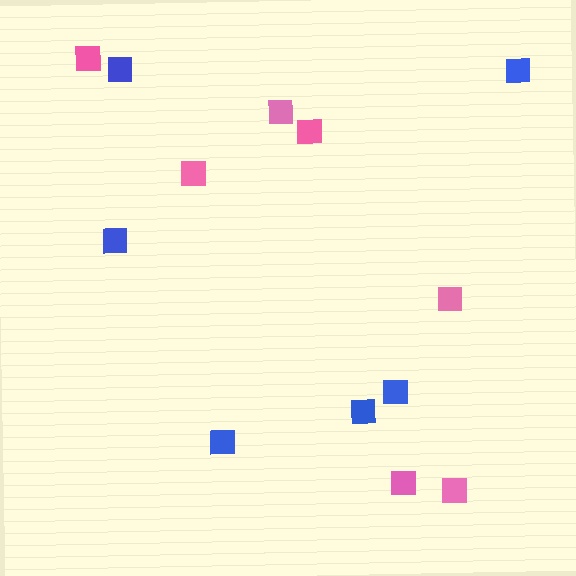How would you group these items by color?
There are 2 groups: one group of pink squares (7) and one group of blue squares (6).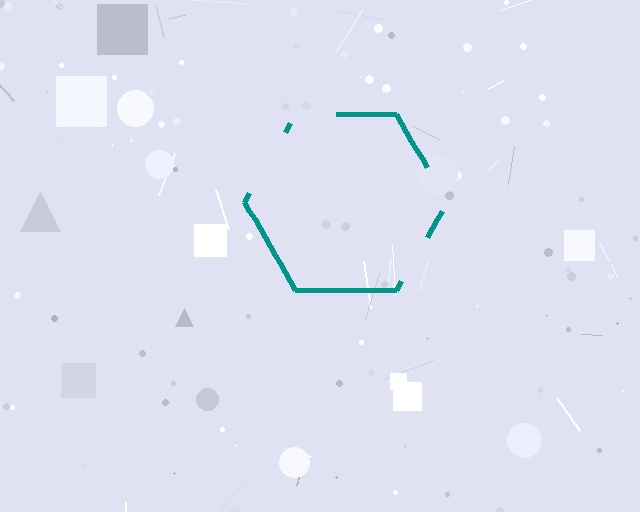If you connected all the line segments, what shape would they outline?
They would outline a hexagon.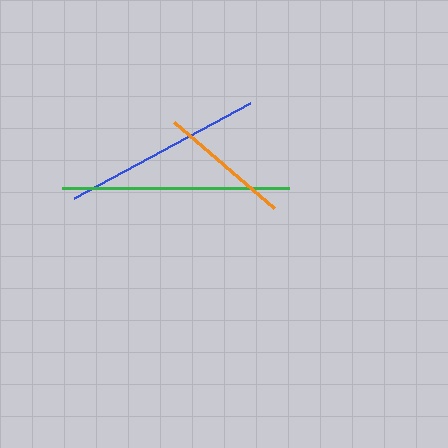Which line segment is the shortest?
The orange line is the shortest at approximately 132 pixels.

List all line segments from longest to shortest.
From longest to shortest: green, blue, orange.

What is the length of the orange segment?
The orange segment is approximately 132 pixels long.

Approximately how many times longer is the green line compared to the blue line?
The green line is approximately 1.1 times the length of the blue line.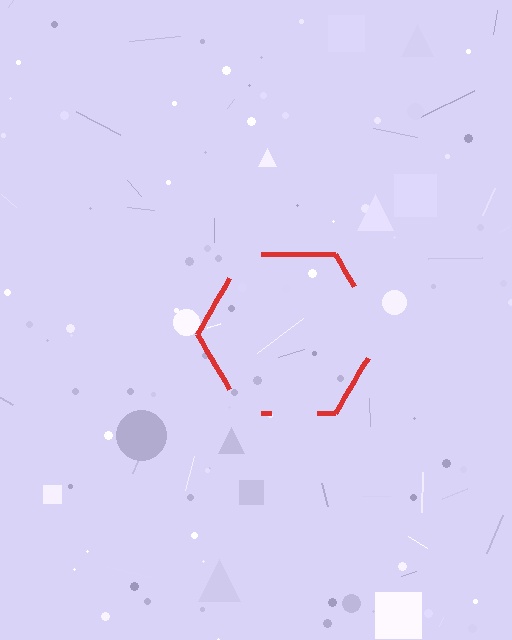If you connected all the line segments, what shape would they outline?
They would outline a hexagon.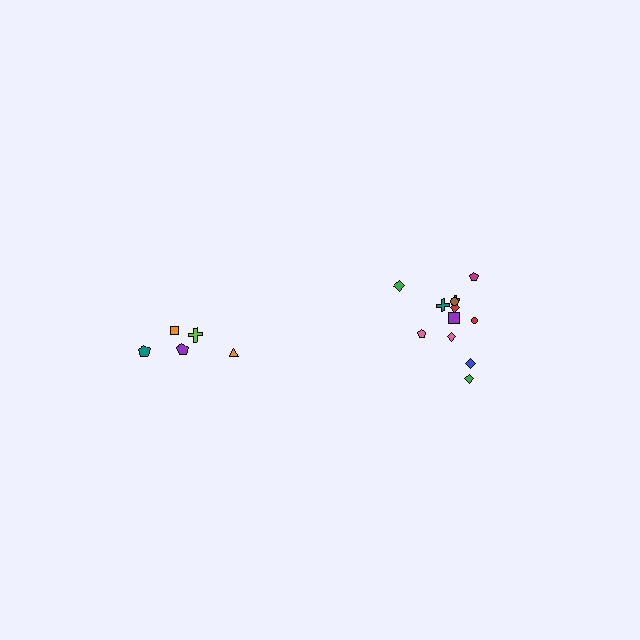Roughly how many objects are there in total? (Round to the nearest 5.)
Roughly 15 objects in total.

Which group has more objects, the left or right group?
The right group.